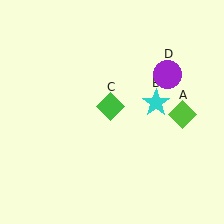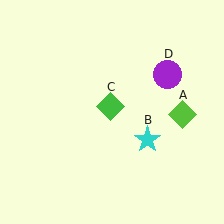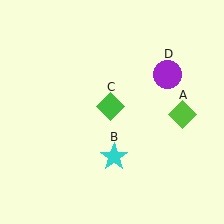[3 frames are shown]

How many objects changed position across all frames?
1 object changed position: cyan star (object B).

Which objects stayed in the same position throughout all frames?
Lime diamond (object A) and green diamond (object C) and purple circle (object D) remained stationary.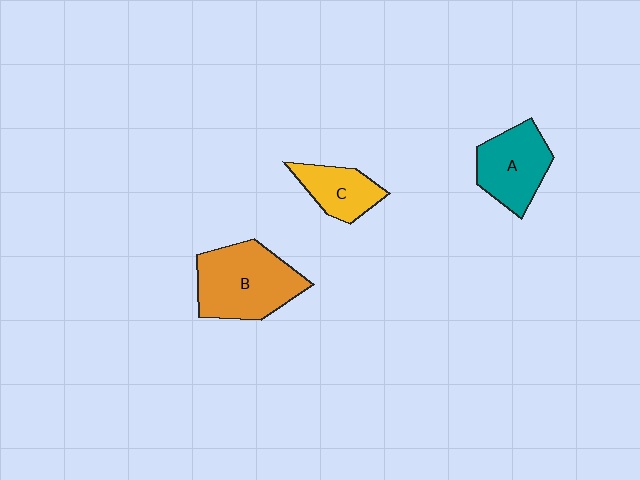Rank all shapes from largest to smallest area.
From largest to smallest: B (orange), A (teal), C (yellow).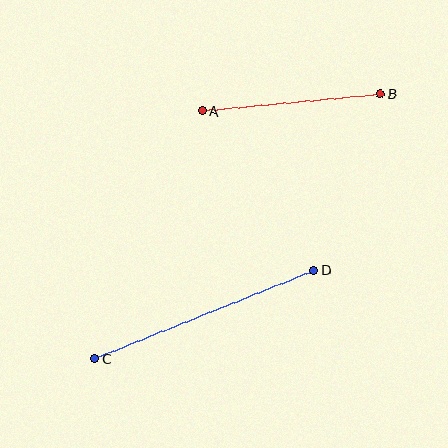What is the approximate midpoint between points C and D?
The midpoint is at approximately (204, 314) pixels.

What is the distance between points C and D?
The distance is approximately 236 pixels.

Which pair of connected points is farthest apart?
Points C and D are farthest apart.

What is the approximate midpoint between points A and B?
The midpoint is at approximately (291, 102) pixels.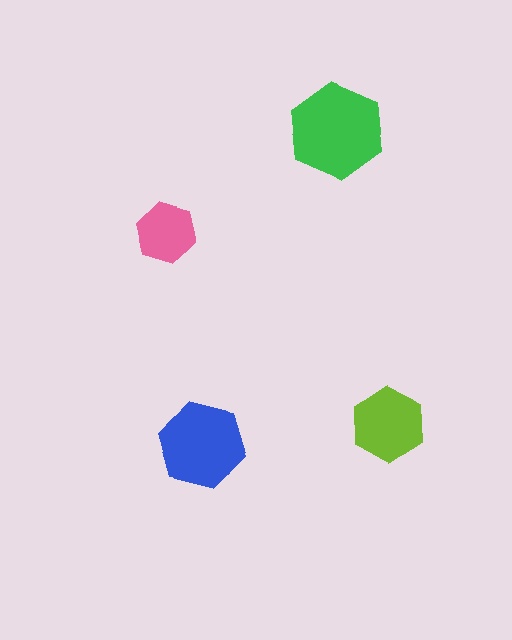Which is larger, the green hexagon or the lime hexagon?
The green one.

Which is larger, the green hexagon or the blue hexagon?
The green one.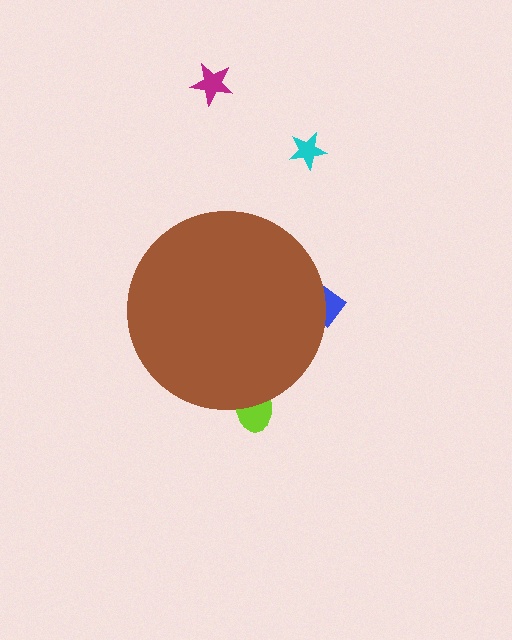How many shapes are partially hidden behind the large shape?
2 shapes are partially hidden.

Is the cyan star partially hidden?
No, the cyan star is fully visible.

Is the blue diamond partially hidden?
Yes, the blue diamond is partially hidden behind the brown circle.